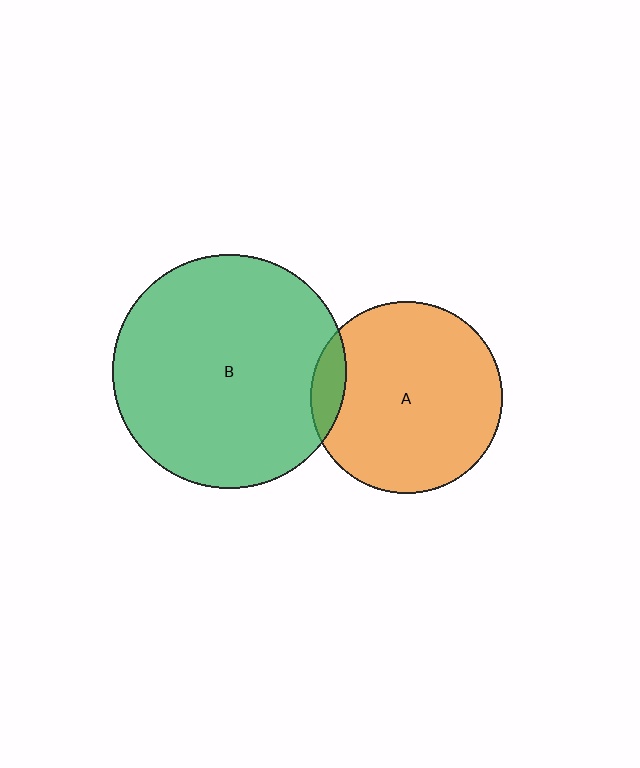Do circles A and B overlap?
Yes.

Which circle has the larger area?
Circle B (green).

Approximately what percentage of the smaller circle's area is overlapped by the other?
Approximately 10%.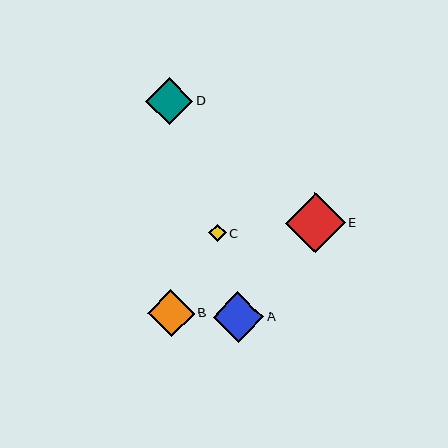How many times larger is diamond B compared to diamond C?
Diamond B is approximately 2.6 times the size of diamond C.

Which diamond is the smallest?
Diamond C is the smallest with a size of approximately 18 pixels.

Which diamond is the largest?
Diamond E is the largest with a size of approximately 60 pixels.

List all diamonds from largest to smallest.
From largest to smallest: E, A, D, B, C.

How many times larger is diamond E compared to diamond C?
Diamond E is approximately 3.4 times the size of diamond C.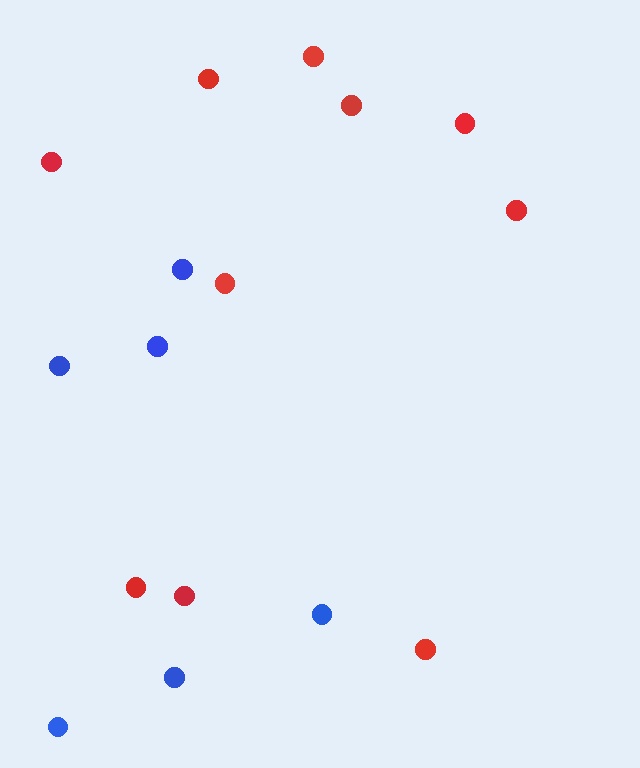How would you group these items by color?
There are 2 groups: one group of blue circles (6) and one group of red circles (10).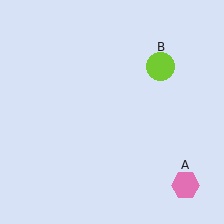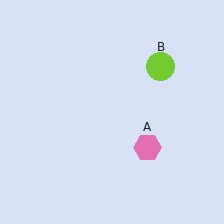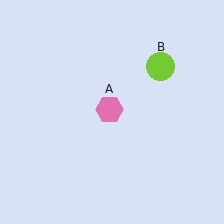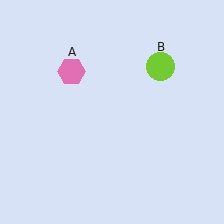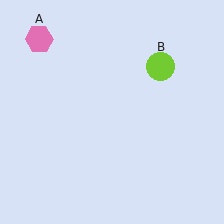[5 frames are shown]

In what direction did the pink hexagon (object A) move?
The pink hexagon (object A) moved up and to the left.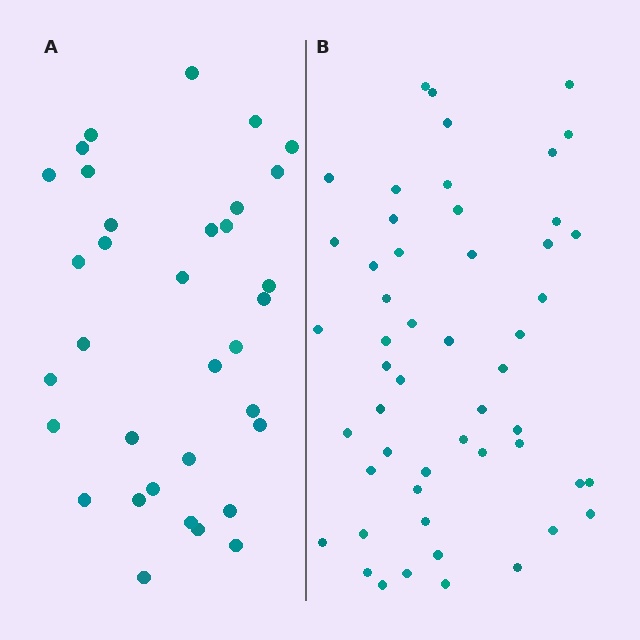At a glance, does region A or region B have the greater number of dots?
Region B (the right region) has more dots.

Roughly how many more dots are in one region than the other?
Region B has approximately 20 more dots than region A.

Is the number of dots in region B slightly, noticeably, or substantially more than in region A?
Region B has substantially more. The ratio is roughly 1.5 to 1.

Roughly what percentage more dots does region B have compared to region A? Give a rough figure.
About 55% more.